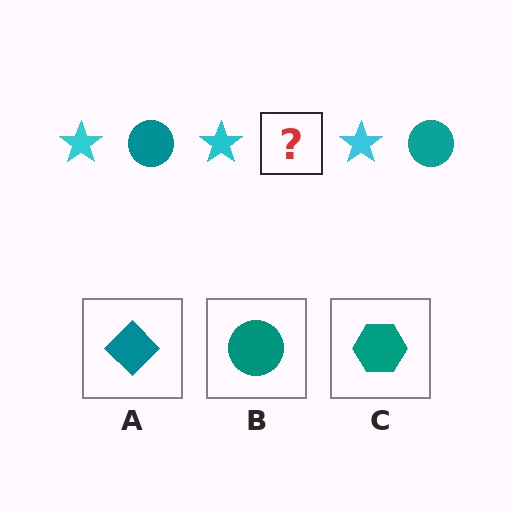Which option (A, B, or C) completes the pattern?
B.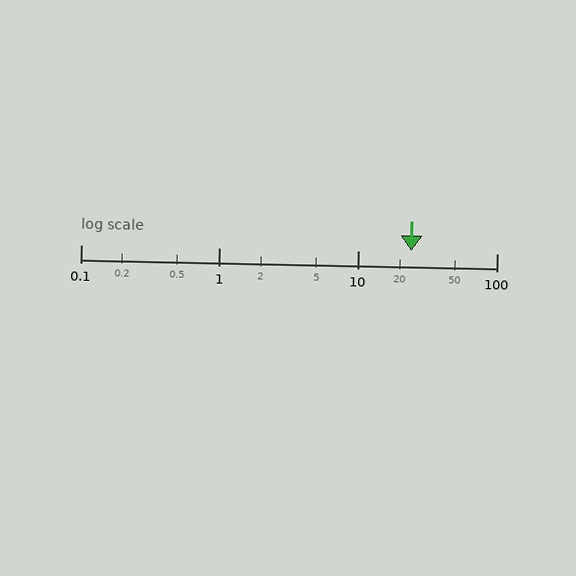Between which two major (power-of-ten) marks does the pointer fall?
The pointer is between 10 and 100.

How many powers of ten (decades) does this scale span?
The scale spans 3 decades, from 0.1 to 100.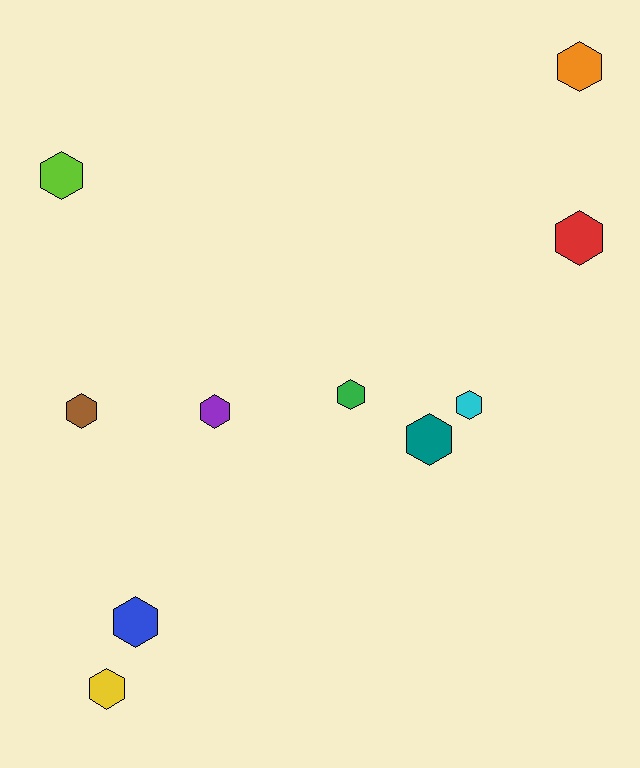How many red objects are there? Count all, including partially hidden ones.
There is 1 red object.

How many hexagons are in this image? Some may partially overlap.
There are 10 hexagons.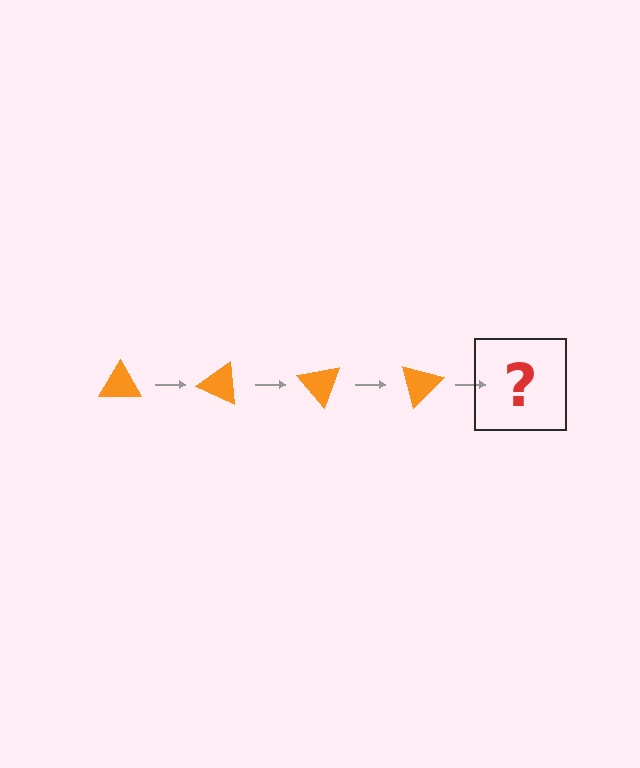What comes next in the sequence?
The next element should be an orange triangle rotated 100 degrees.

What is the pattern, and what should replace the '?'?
The pattern is that the triangle rotates 25 degrees each step. The '?' should be an orange triangle rotated 100 degrees.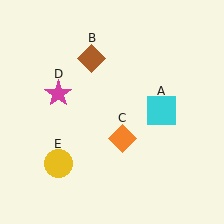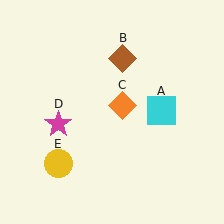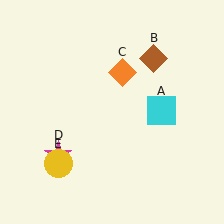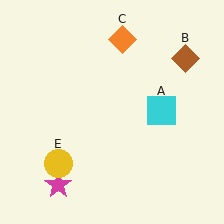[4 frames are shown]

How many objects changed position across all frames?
3 objects changed position: brown diamond (object B), orange diamond (object C), magenta star (object D).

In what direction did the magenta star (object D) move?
The magenta star (object D) moved down.